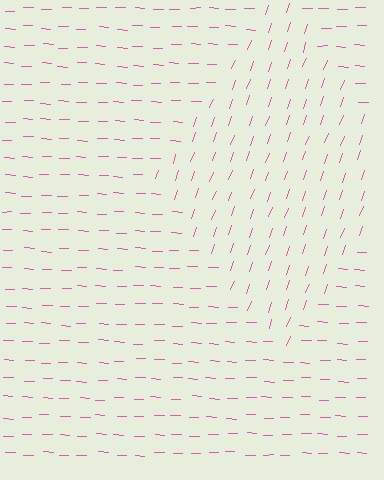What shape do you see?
I see a diamond.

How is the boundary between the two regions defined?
The boundary is defined purely by a change in line orientation (approximately 72 degrees difference). All lines are the same color and thickness.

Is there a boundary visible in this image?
Yes, there is a texture boundary formed by a change in line orientation.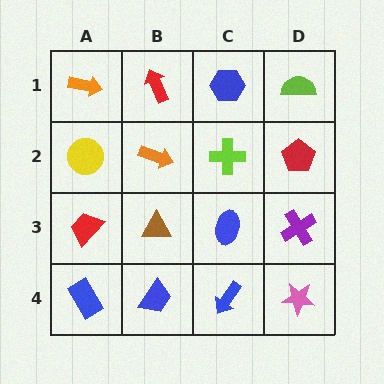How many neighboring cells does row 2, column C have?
4.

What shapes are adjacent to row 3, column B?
An orange arrow (row 2, column B), a blue trapezoid (row 4, column B), a red trapezoid (row 3, column A), a blue ellipse (row 3, column C).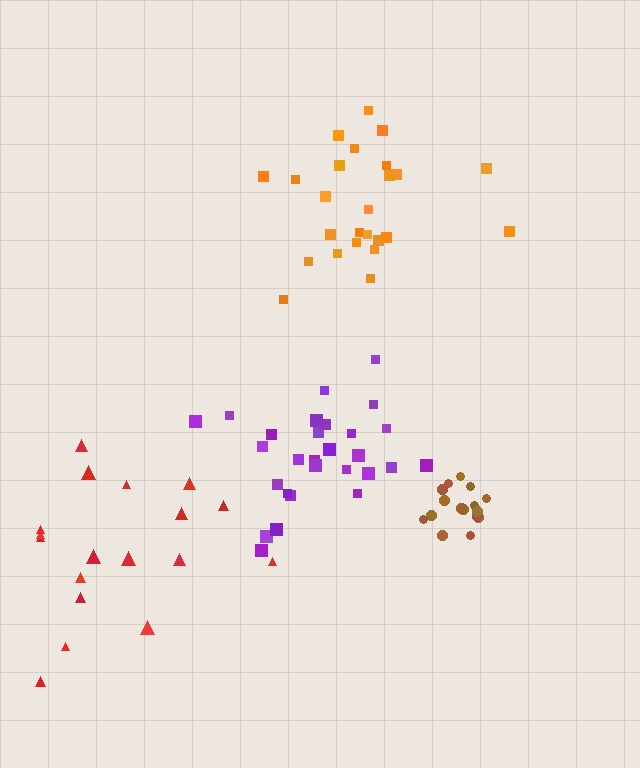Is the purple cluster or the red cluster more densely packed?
Purple.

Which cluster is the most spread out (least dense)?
Red.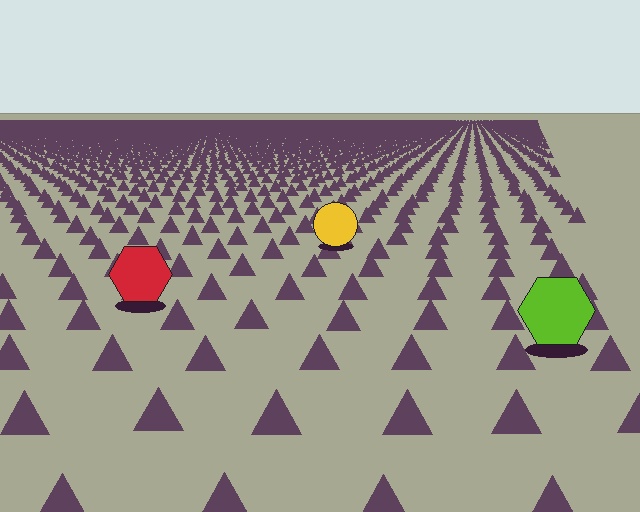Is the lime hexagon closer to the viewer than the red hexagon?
Yes. The lime hexagon is closer — you can tell from the texture gradient: the ground texture is coarser near it.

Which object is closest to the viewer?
The lime hexagon is closest. The texture marks near it are larger and more spread out.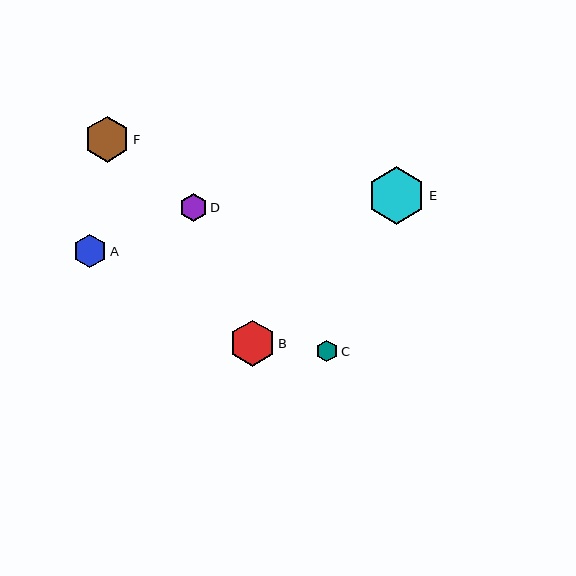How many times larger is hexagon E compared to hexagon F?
Hexagon E is approximately 1.3 times the size of hexagon F.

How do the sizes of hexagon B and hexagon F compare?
Hexagon B and hexagon F are approximately the same size.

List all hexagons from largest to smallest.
From largest to smallest: E, B, F, A, D, C.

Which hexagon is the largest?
Hexagon E is the largest with a size of approximately 58 pixels.